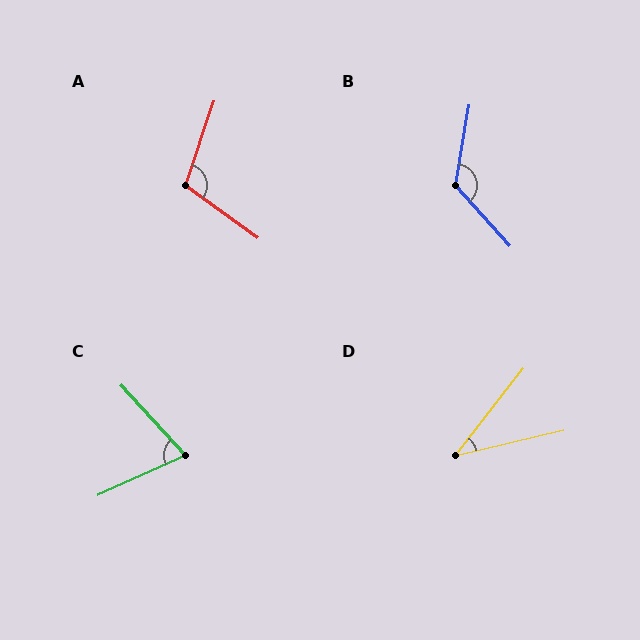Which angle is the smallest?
D, at approximately 39 degrees.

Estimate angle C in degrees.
Approximately 71 degrees.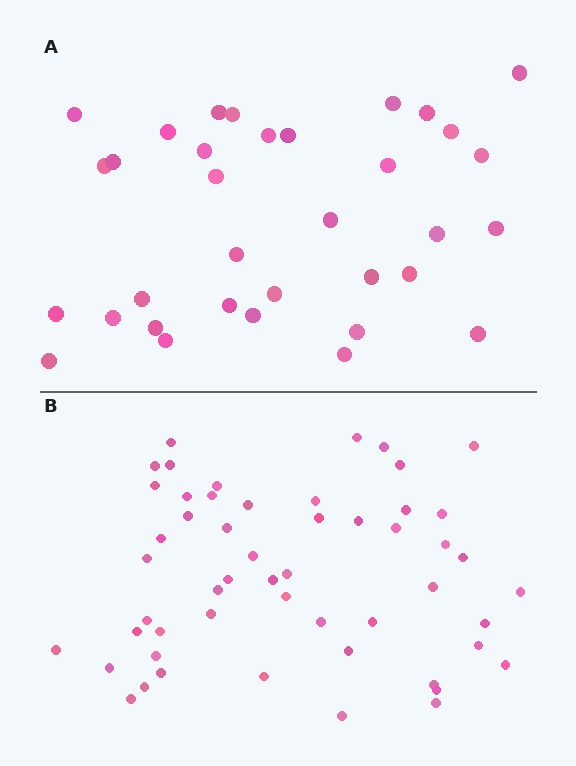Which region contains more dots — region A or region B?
Region B (the bottom region) has more dots.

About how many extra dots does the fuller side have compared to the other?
Region B has approximately 20 more dots than region A.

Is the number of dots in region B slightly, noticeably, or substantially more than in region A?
Region B has substantially more. The ratio is roughly 1.6 to 1.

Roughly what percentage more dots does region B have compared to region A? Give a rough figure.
About 55% more.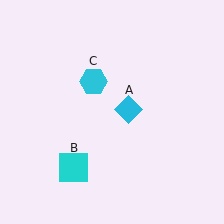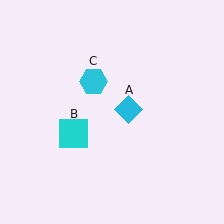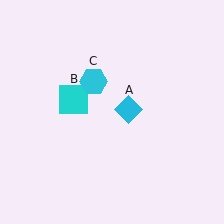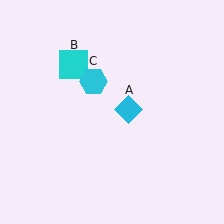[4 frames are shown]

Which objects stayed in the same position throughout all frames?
Cyan diamond (object A) and cyan hexagon (object C) remained stationary.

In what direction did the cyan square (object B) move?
The cyan square (object B) moved up.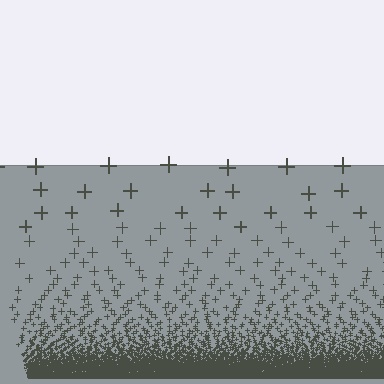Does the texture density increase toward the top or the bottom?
Density increases toward the bottom.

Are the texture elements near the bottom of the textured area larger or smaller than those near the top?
Smaller. The gradient is inverted — elements near the bottom are smaller and denser.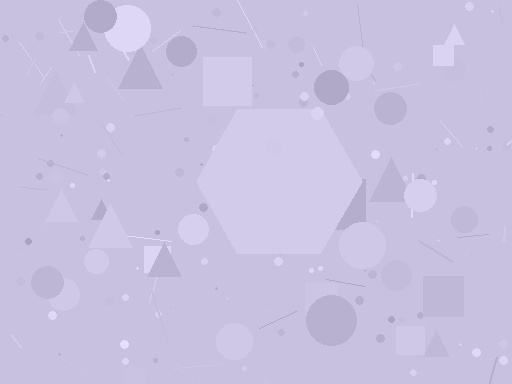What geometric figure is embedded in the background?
A hexagon is embedded in the background.